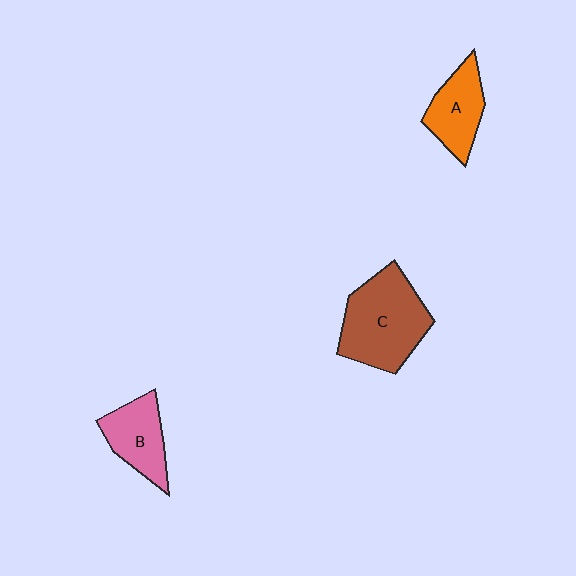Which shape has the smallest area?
Shape A (orange).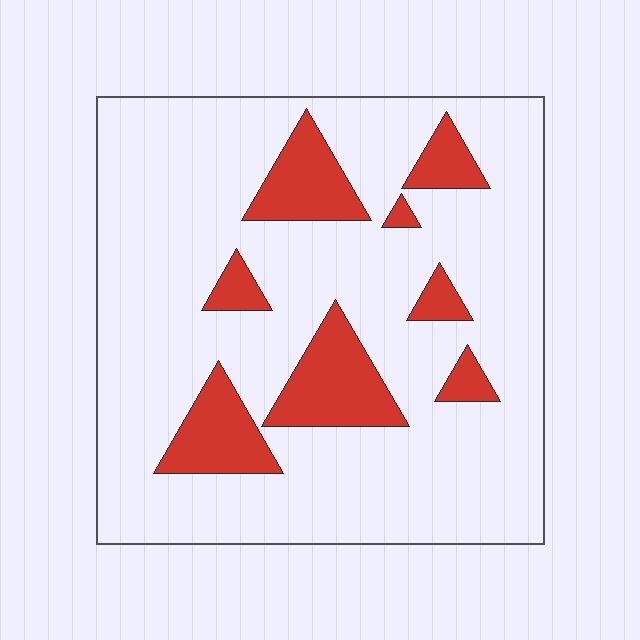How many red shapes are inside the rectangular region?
8.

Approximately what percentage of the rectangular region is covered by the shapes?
Approximately 15%.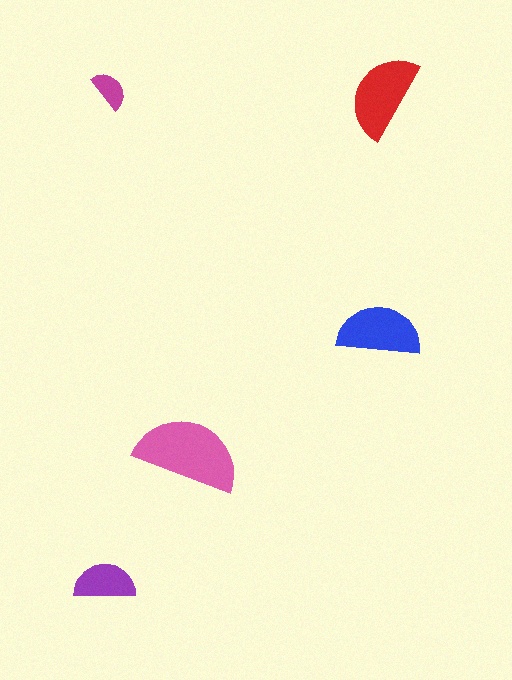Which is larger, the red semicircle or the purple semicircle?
The red one.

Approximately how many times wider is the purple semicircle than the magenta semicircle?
About 1.5 times wider.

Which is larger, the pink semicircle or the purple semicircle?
The pink one.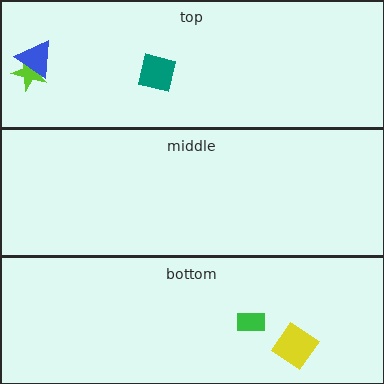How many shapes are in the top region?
3.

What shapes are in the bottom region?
The yellow diamond, the green rectangle.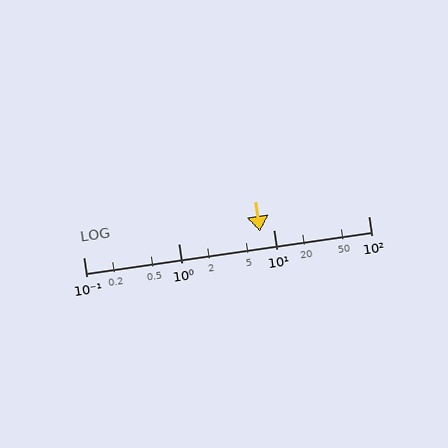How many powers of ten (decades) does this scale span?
The scale spans 3 decades, from 0.1 to 100.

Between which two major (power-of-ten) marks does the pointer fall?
The pointer is between 1 and 10.